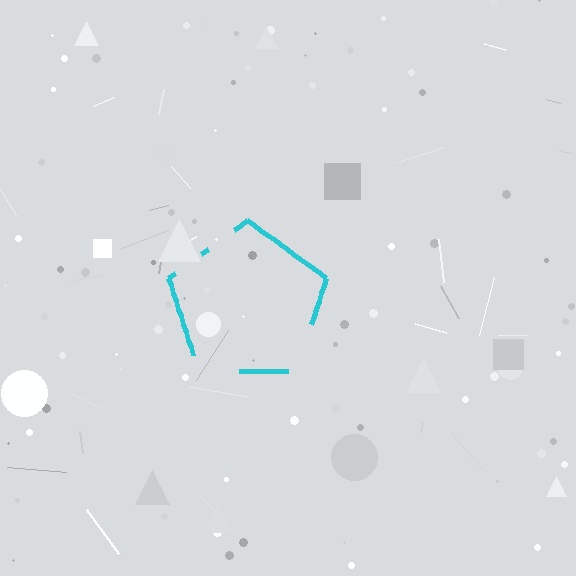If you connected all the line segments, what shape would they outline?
They would outline a pentagon.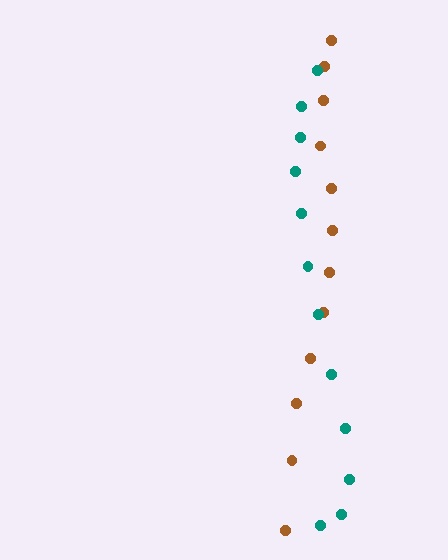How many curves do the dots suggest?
There are 2 distinct paths.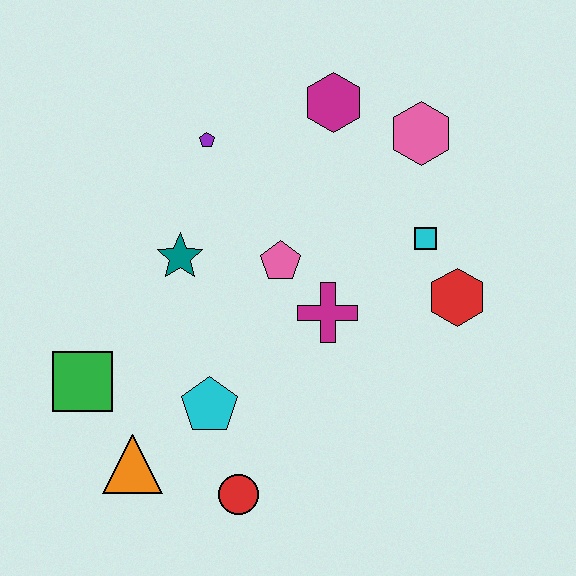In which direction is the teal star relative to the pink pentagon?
The teal star is to the left of the pink pentagon.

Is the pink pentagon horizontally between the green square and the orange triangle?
No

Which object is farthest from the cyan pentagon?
The pink hexagon is farthest from the cyan pentagon.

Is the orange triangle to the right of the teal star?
No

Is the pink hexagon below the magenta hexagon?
Yes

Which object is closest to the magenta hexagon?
The pink hexagon is closest to the magenta hexagon.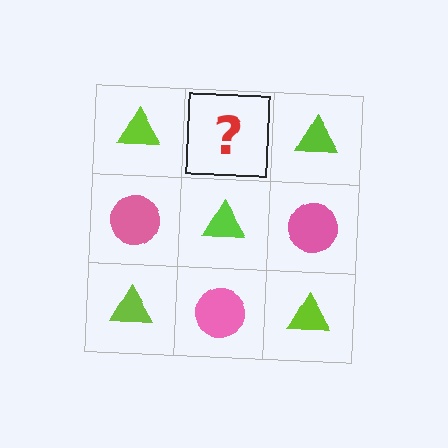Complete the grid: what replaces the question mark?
The question mark should be replaced with a pink circle.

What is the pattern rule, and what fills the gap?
The rule is that it alternates lime triangle and pink circle in a checkerboard pattern. The gap should be filled with a pink circle.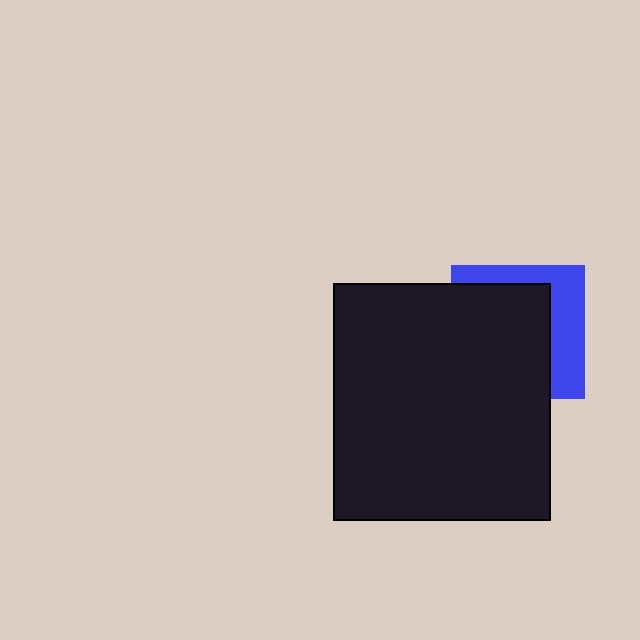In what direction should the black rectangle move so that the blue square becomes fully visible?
The black rectangle should move left. That is the shortest direction to clear the overlap and leave the blue square fully visible.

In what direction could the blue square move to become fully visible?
The blue square could move right. That would shift it out from behind the black rectangle entirely.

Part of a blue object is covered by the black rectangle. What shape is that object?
It is a square.